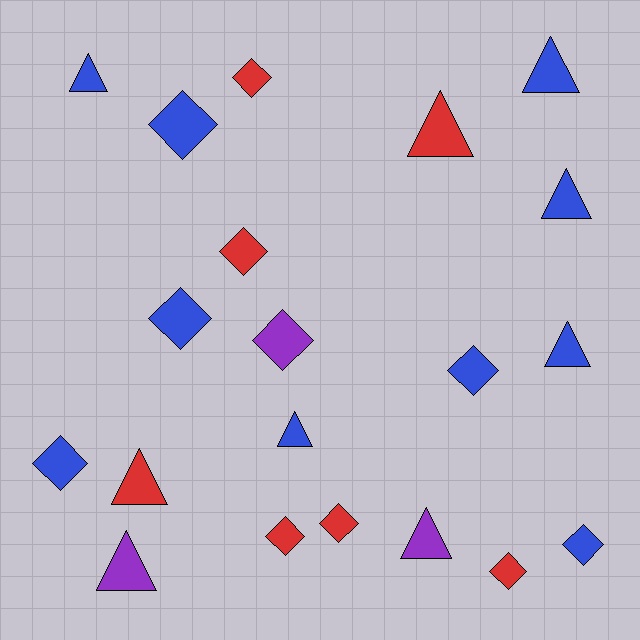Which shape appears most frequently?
Diamond, with 11 objects.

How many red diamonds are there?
There are 5 red diamonds.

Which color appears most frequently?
Blue, with 10 objects.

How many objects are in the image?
There are 20 objects.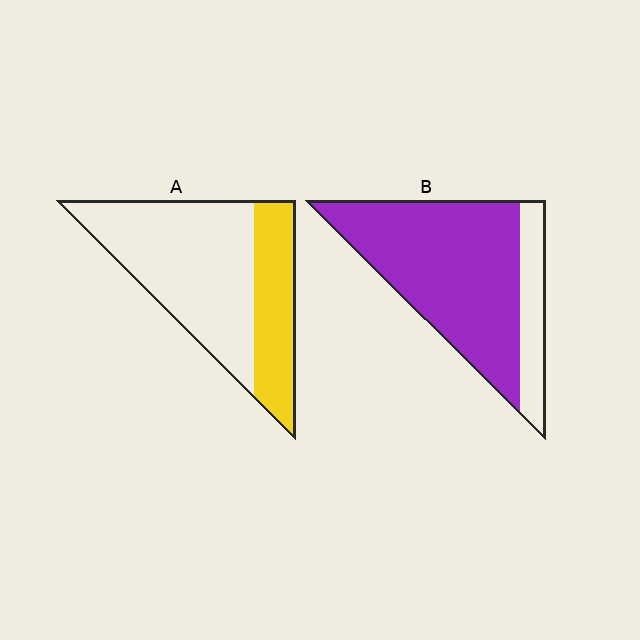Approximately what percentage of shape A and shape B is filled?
A is approximately 30% and B is approximately 80%.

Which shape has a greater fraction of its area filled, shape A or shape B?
Shape B.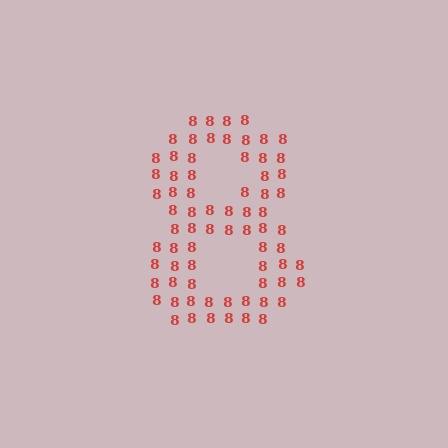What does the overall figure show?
The overall figure shows the digit 8.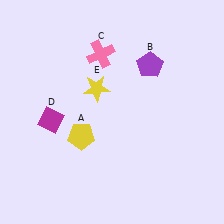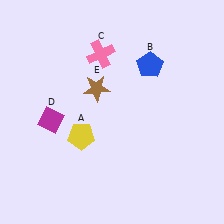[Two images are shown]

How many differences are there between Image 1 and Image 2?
There are 2 differences between the two images.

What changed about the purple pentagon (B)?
In Image 1, B is purple. In Image 2, it changed to blue.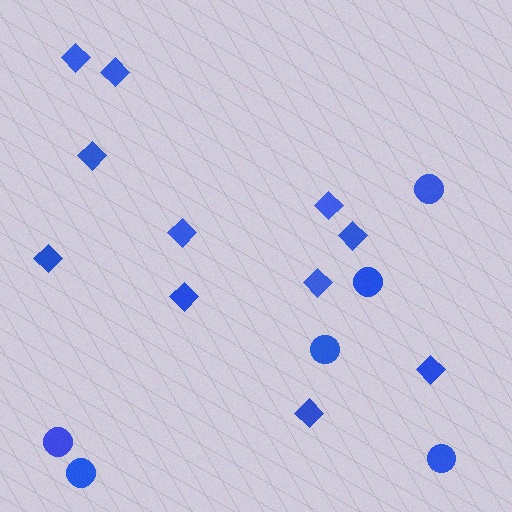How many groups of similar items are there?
There are 2 groups: one group of circles (6) and one group of diamonds (11).